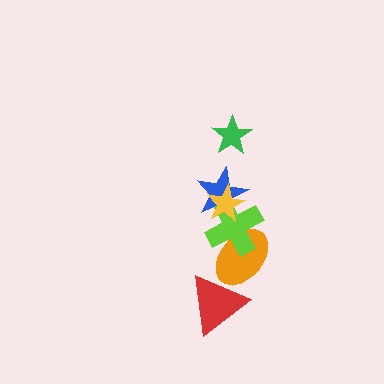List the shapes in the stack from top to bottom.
From top to bottom: the green star, the yellow star, the blue star, the lime cross, the orange ellipse, the red triangle.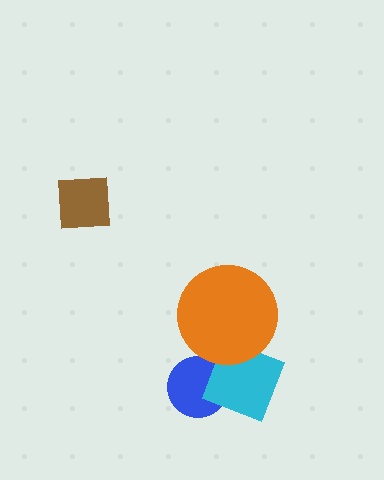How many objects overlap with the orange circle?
1 object overlaps with the orange circle.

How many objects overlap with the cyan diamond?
2 objects overlap with the cyan diamond.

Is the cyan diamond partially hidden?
Yes, it is partially covered by another shape.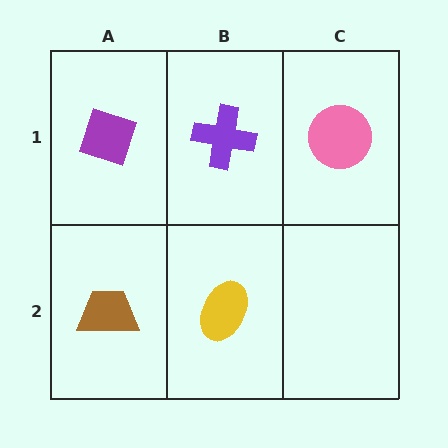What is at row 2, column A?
A brown trapezoid.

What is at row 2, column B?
A yellow ellipse.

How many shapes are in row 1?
3 shapes.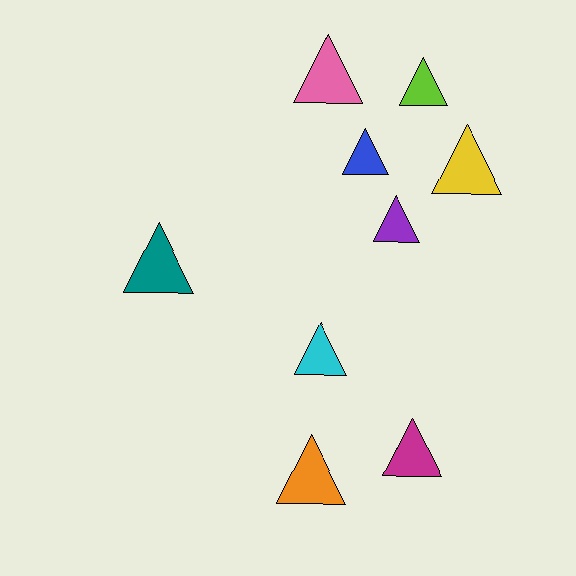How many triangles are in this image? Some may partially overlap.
There are 9 triangles.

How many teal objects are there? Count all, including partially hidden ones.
There is 1 teal object.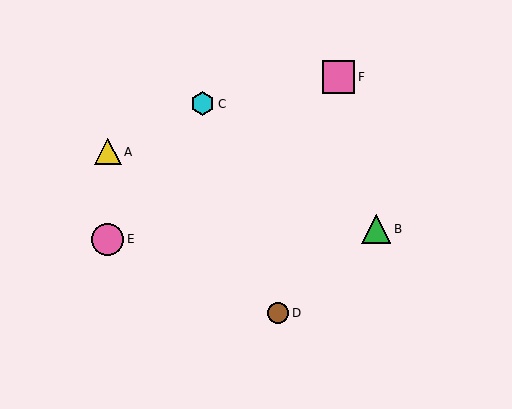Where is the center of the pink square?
The center of the pink square is at (338, 77).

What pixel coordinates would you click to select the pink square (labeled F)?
Click at (338, 77) to select the pink square F.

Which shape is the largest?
The pink square (labeled F) is the largest.